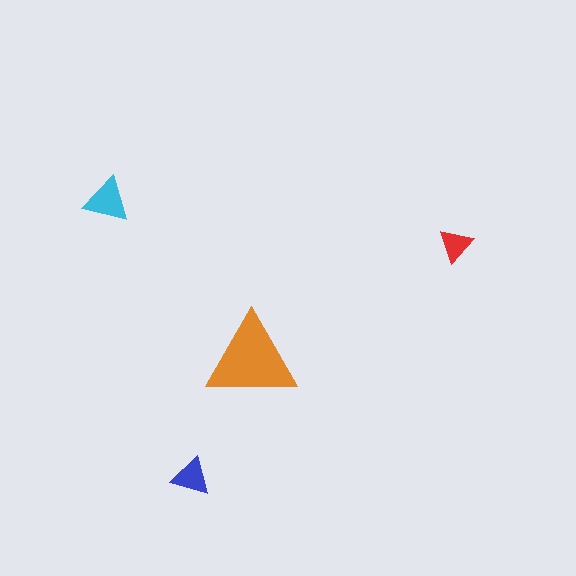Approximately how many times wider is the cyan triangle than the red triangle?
About 1.5 times wider.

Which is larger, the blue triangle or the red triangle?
The blue one.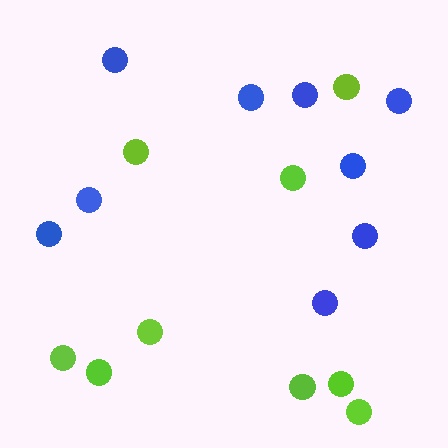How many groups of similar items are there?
There are 2 groups: one group of blue circles (9) and one group of lime circles (9).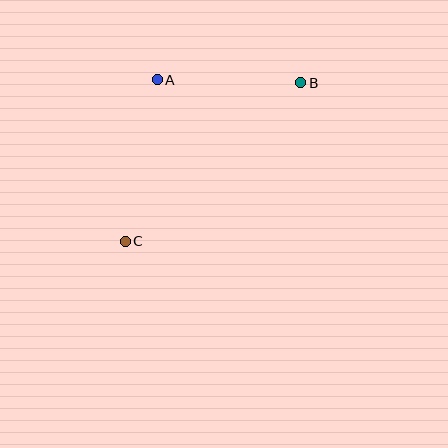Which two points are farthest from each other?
Points B and C are farthest from each other.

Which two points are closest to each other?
Points A and B are closest to each other.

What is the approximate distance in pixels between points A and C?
The distance between A and C is approximately 165 pixels.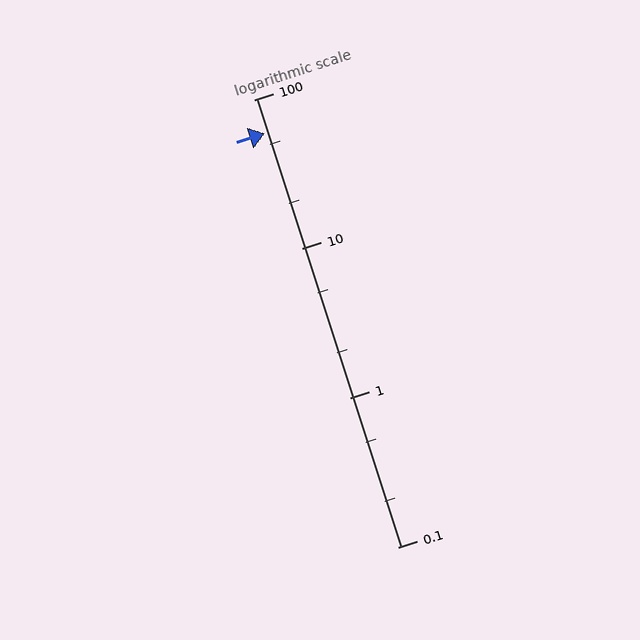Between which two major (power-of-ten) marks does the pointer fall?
The pointer is between 10 and 100.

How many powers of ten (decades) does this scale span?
The scale spans 3 decades, from 0.1 to 100.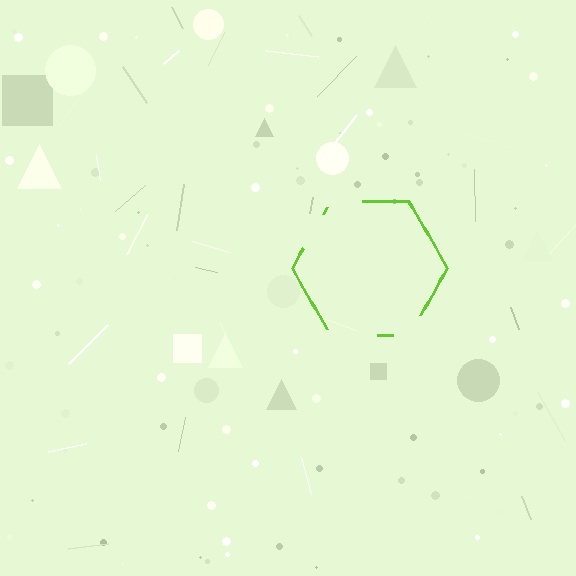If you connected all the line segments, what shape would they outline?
They would outline a hexagon.